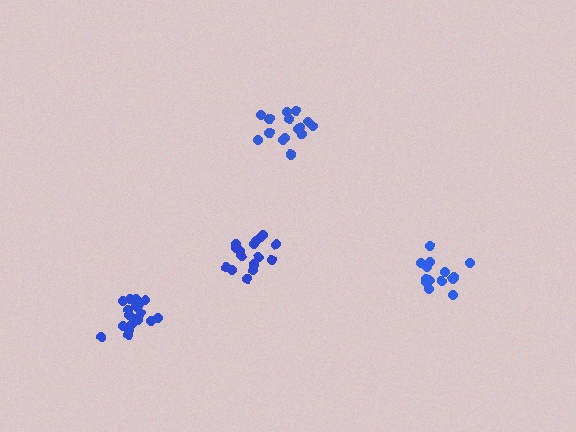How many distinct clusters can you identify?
There are 4 distinct clusters.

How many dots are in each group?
Group 1: 16 dots, Group 2: 15 dots, Group 3: 15 dots, Group 4: 18 dots (64 total).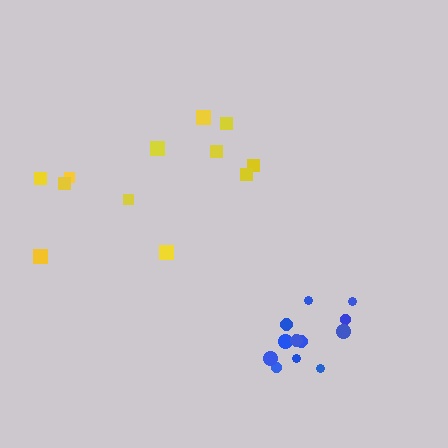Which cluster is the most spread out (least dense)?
Yellow.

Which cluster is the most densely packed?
Blue.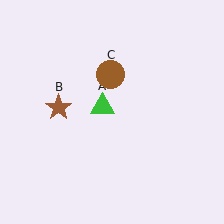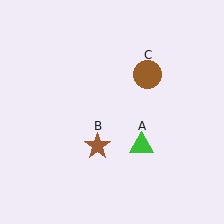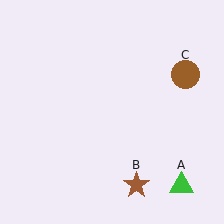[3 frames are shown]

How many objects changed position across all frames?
3 objects changed position: green triangle (object A), brown star (object B), brown circle (object C).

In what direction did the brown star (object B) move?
The brown star (object B) moved down and to the right.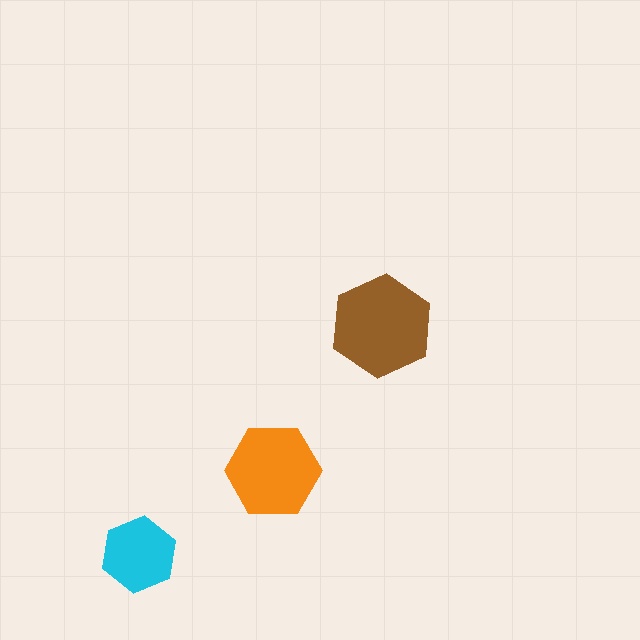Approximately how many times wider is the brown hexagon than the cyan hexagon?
About 1.5 times wider.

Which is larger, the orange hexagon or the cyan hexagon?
The orange one.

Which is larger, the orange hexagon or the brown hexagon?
The brown one.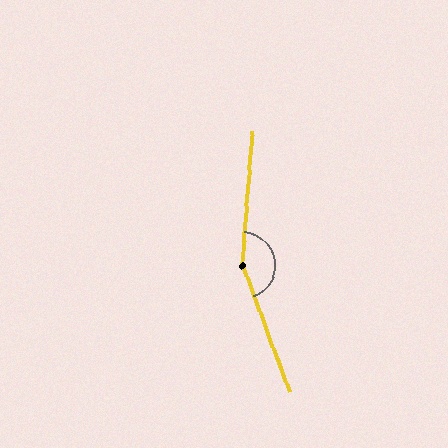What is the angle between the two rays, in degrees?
Approximately 155 degrees.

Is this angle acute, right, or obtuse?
It is obtuse.